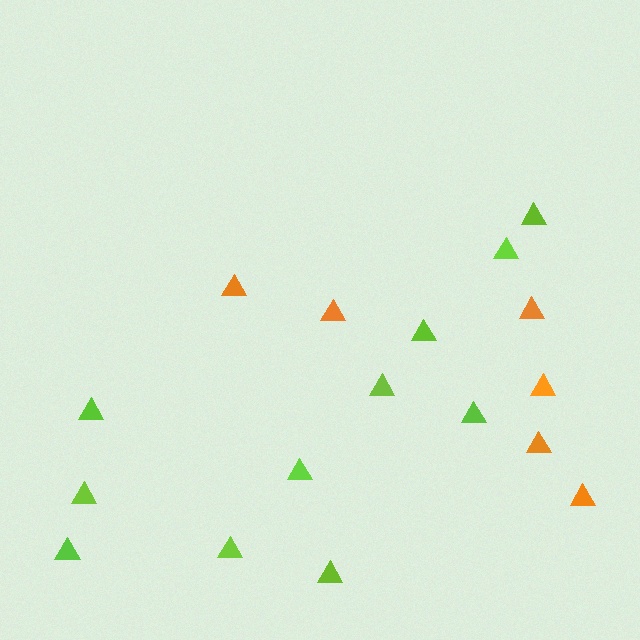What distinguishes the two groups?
There are 2 groups: one group of orange triangles (6) and one group of lime triangles (11).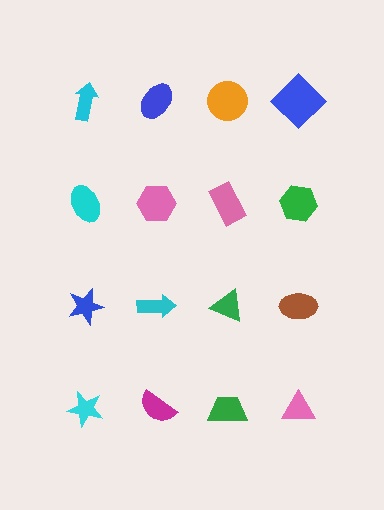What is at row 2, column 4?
A green hexagon.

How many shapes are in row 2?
4 shapes.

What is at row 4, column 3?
A green trapezoid.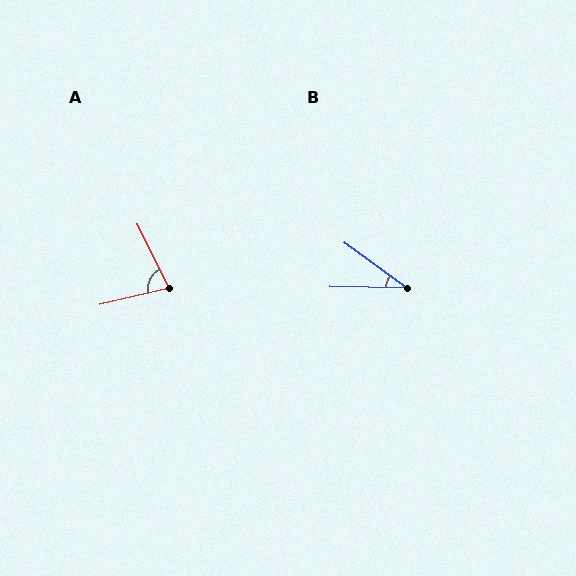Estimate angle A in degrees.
Approximately 77 degrees.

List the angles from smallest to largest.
B (35°), A (77°).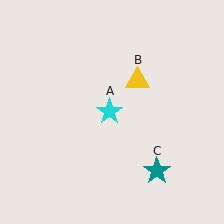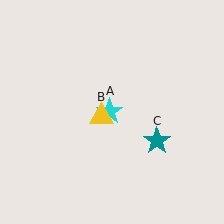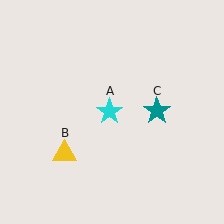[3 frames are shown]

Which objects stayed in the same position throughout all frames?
Cyan star (object A) remained stationary.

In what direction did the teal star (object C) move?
The teal star (object C) moved up.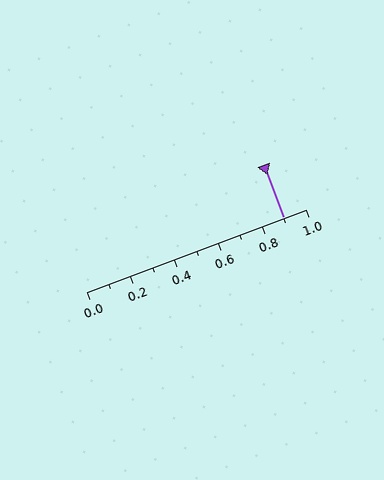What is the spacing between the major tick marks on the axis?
The major ticks are spaced 0.2 apart.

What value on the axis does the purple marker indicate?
The marker indicates approximately 0.9.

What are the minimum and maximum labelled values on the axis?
The axis runs from 0.0 to 1.0.